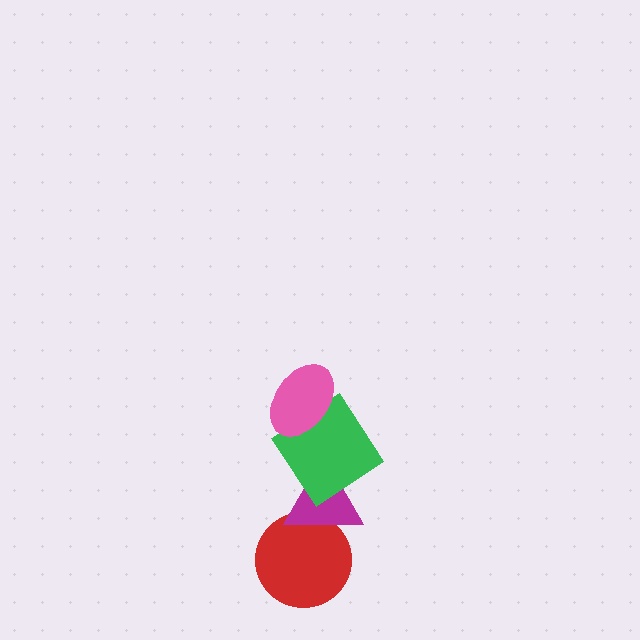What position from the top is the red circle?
The red circle is 4th from the top.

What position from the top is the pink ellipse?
The pink ellipse is 1st from the top.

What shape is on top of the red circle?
The magenta triangle is on top of the red circle.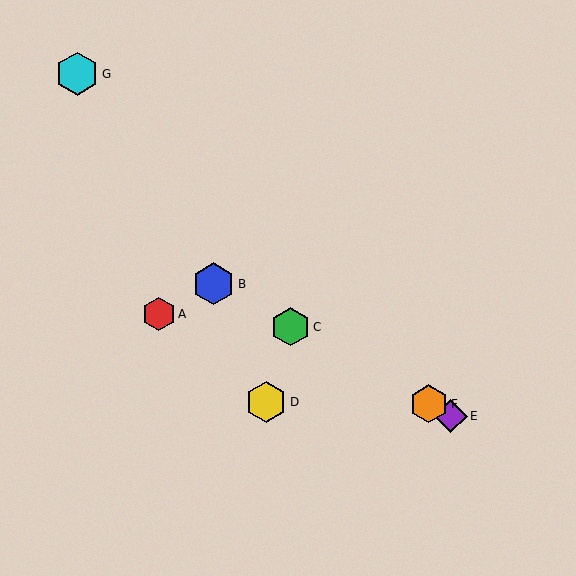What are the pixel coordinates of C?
Object C is at (290, 327).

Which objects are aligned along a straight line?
Objects B, C, E, F are aligned along a straight line.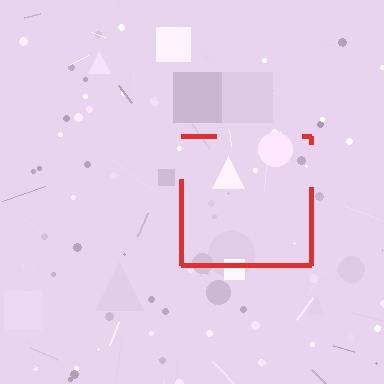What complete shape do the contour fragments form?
The contour fragments form a square.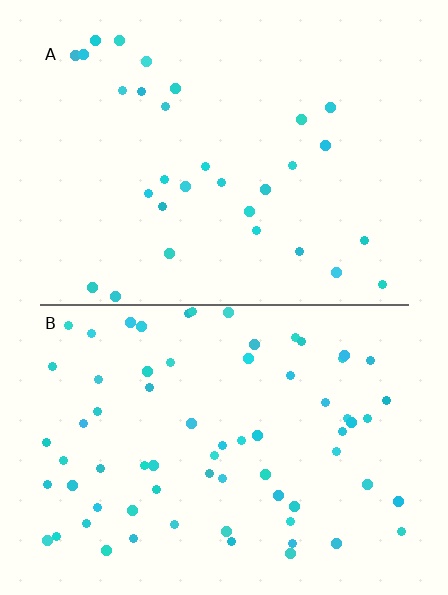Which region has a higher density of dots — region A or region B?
B (the bottom).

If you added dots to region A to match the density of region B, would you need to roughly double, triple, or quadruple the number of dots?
Approximately double.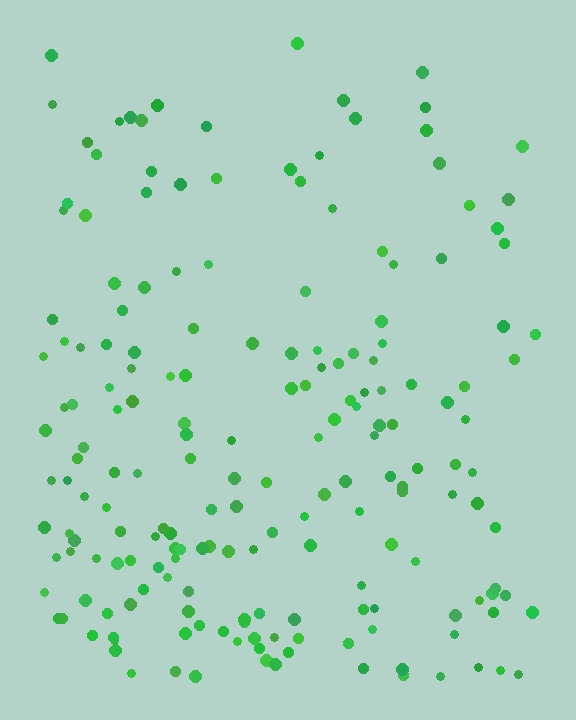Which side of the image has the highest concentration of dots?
The bottom.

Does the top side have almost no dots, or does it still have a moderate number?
Still a moderate number, just noticeably fewer than the bottom.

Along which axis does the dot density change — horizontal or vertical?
Vertical.